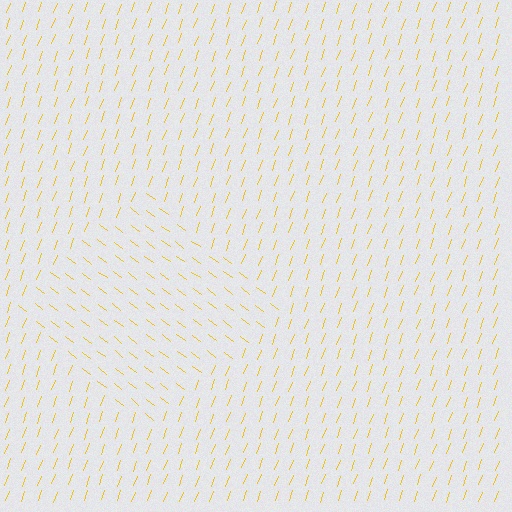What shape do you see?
I see a diamond.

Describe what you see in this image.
The image is filled with small yellow line segments. A diamond region in the image has lines oriented differently from the surrounding lines, creating a visible texture boundary.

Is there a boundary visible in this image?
Yes, there is a texture boundary formed by a change in line orientation.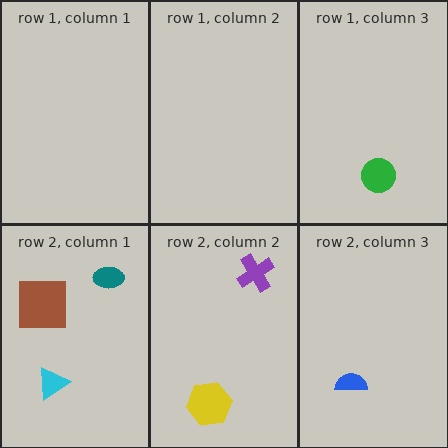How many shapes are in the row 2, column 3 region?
1.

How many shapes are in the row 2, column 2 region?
2.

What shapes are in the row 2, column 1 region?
The teal ellipse, the brown square, the cyan triangle.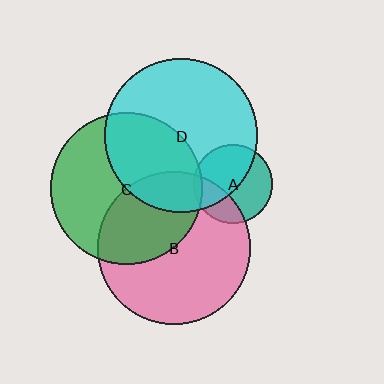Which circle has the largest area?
Circle D (cyan).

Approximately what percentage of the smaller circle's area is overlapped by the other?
Approximately 40%.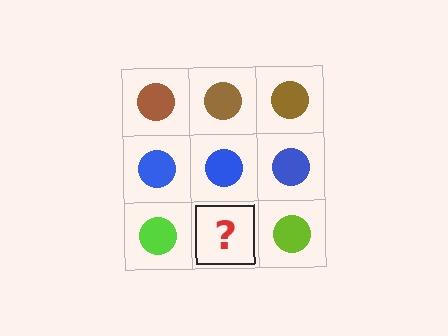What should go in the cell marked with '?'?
The missing cell should contain a lime circle.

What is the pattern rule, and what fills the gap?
The rule is that each row has a consistent color. The gap should be filled with a lime circle.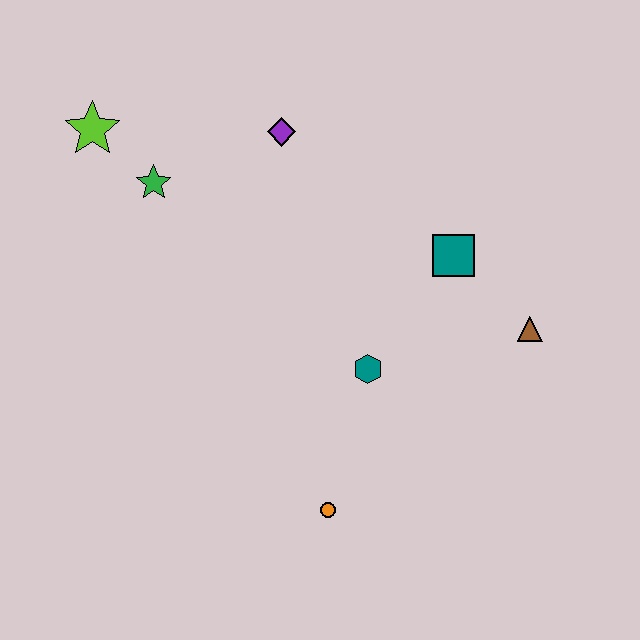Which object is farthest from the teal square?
The lime star is farthest from the teal square.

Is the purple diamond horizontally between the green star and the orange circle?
Yes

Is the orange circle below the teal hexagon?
Yes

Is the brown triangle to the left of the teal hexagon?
No